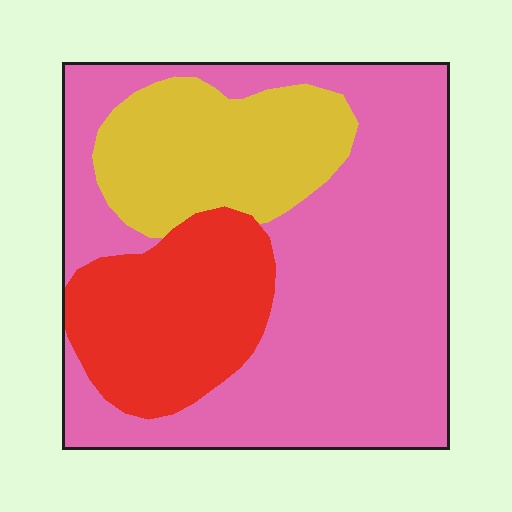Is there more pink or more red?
Pink.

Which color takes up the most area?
Pink, at roughly 60%.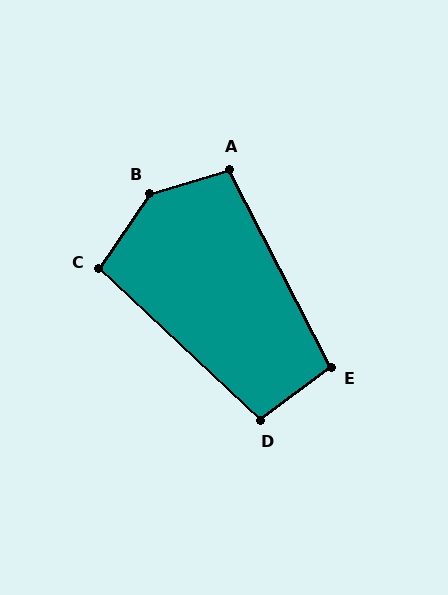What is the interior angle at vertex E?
Approximately 100 degrees (obtuse).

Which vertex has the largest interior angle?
B, at approximately 140 degrees.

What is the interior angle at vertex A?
Approximately 101 degrees (obtuse).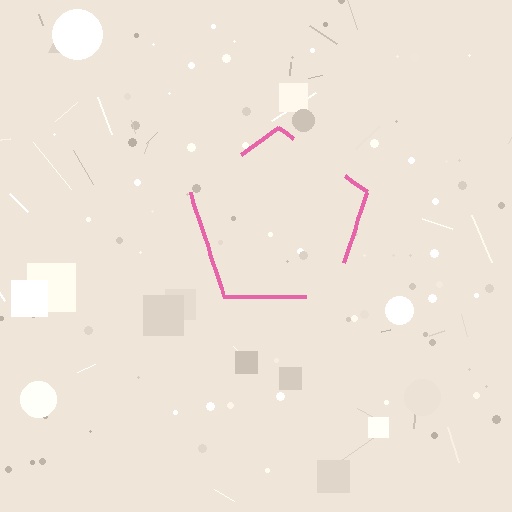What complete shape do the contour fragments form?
The contour fragments form a pentagon.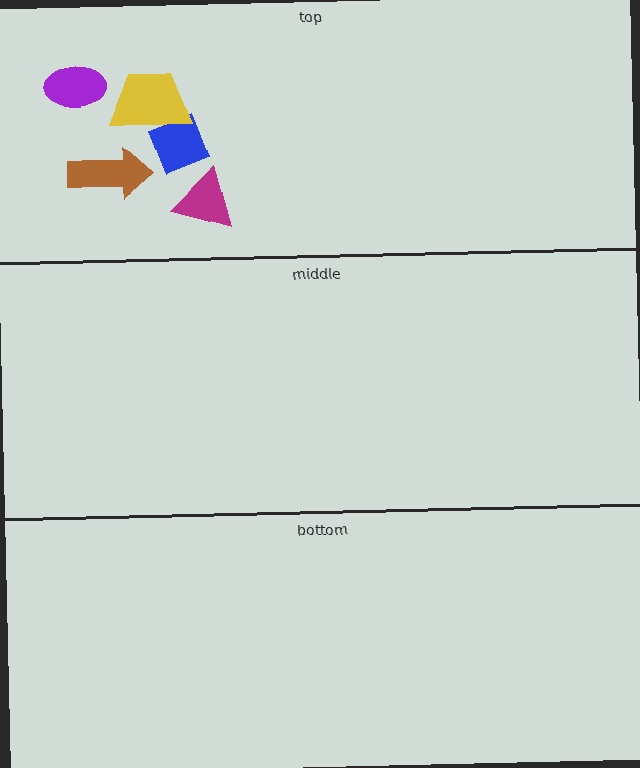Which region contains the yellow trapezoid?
The top region.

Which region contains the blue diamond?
The top region.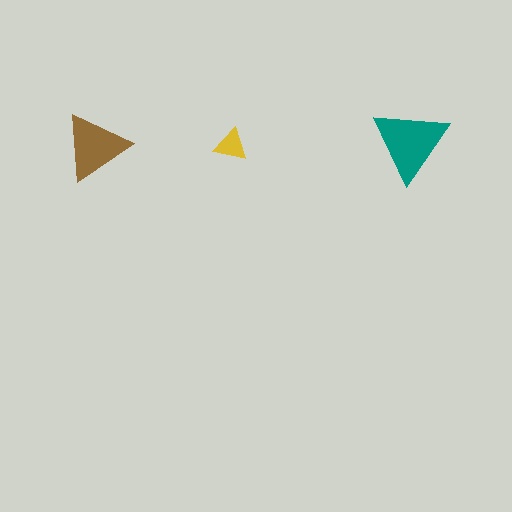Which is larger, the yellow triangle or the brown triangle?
The brown one.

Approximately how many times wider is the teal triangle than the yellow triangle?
About 2.5 times wider.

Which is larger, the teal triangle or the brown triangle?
The teal one.